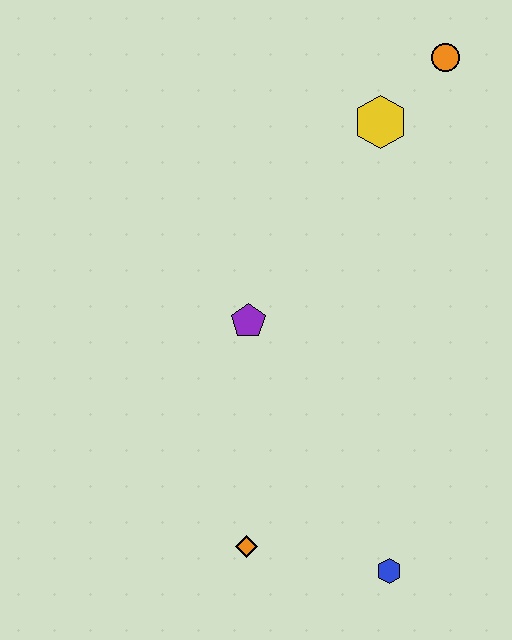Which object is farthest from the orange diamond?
The orange circle is farthest from the orange diamond.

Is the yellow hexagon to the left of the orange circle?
Yes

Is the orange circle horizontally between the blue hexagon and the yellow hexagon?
No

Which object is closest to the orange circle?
The yellow hexagon is closest to the orange circle.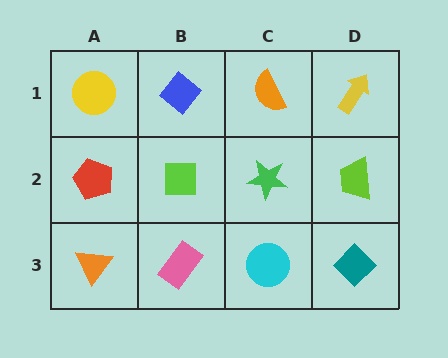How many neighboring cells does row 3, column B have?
3.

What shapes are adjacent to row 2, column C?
An orange semicircle (row 1, column C), a cyan circle (row 3, column C), a lime square (row 2, column B), a lime trapezoid (row 2, column D).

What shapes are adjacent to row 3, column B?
A lime square (row 2, column B), an orange triangle (row 3, column A), a cyan circle (row 3, column C).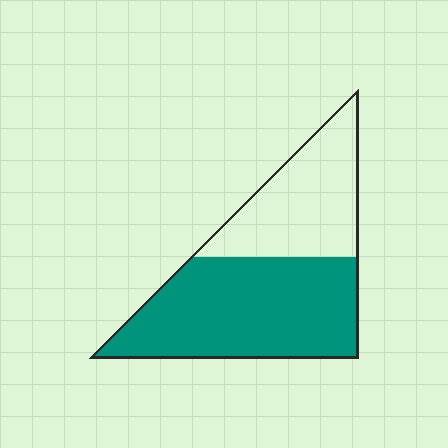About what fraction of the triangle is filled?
About three fifths (3/5).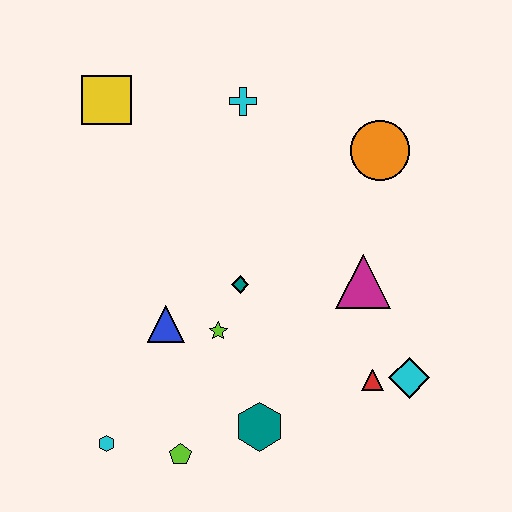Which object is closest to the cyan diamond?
The red triangle is closest to the cyan diamond.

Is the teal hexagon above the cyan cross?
No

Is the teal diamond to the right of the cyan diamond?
No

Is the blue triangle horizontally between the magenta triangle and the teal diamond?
No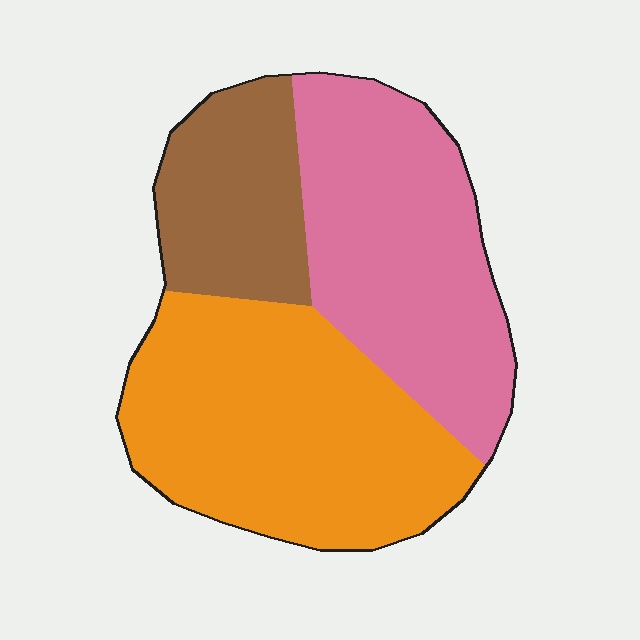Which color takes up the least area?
Brown, at roughly 20%.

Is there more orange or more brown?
Orange.